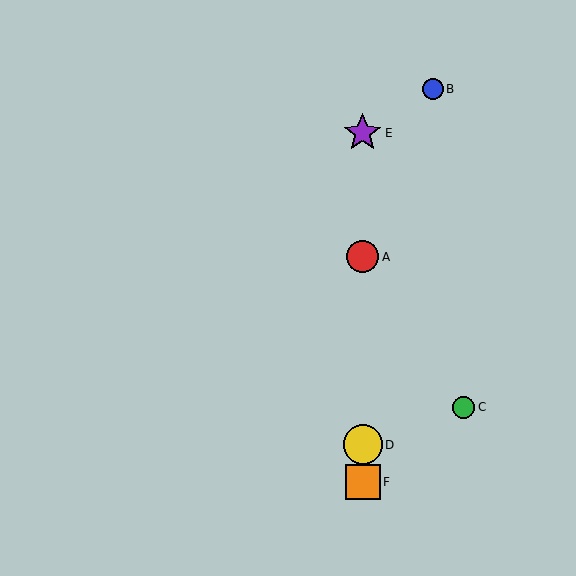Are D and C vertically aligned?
No, D is at x≈363 and C is at x≈464.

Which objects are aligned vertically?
Objects A, D, E, F are aligned vertically.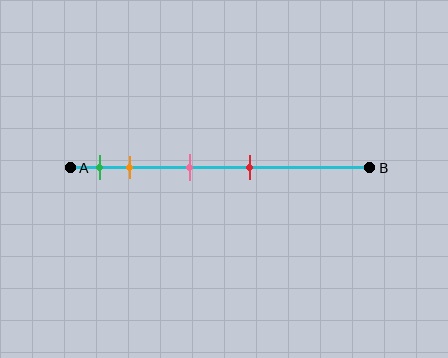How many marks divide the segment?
There are 4 marks dividing the segment.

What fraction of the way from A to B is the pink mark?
The pink mark is approximately 40% (0.4) of the way from A to B.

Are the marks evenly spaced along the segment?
No, the marks are not evenly spaced.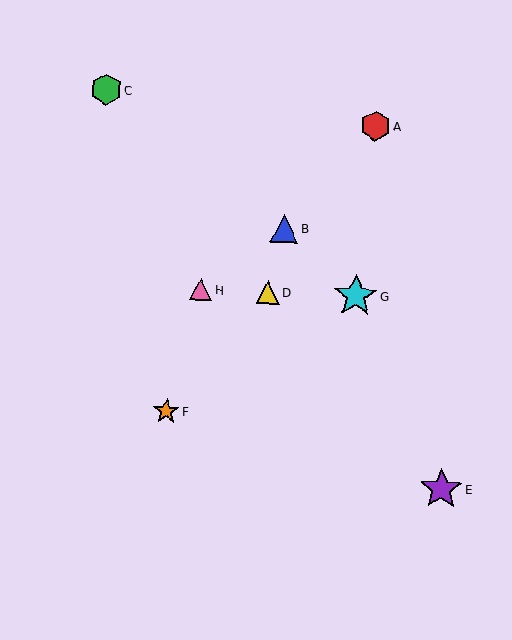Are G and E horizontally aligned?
No, G is at y≈296 and E is at y≈489.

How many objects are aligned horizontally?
3 objects (D, G, H) are aligned horizontally.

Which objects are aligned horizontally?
Objects D, G, H are aligned horizontally.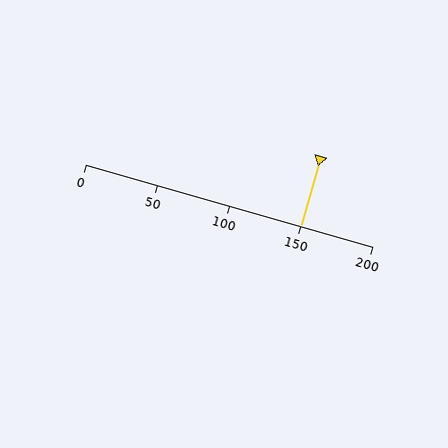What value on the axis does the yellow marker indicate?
The marker indicates approximately 150.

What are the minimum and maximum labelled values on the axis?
The axis runs from 0 to 200.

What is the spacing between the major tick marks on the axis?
The major ticks are spaced 50 apart.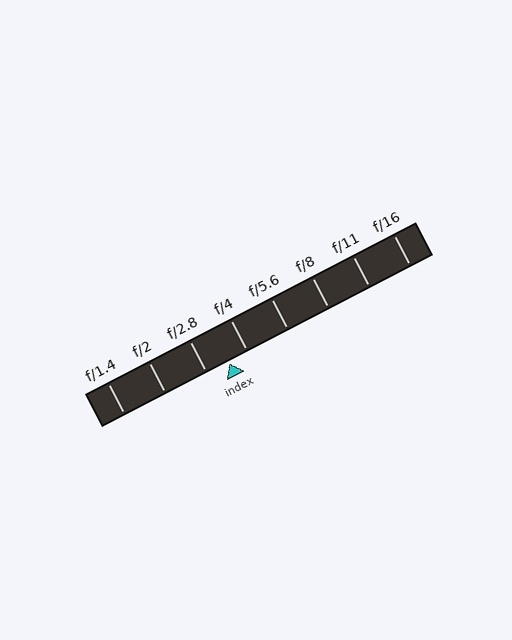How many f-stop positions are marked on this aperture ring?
There are 8 f-stop positions marked.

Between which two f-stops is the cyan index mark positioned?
The index mark is between f/2.8 and f/4.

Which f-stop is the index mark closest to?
The index mark is closest to f/4.